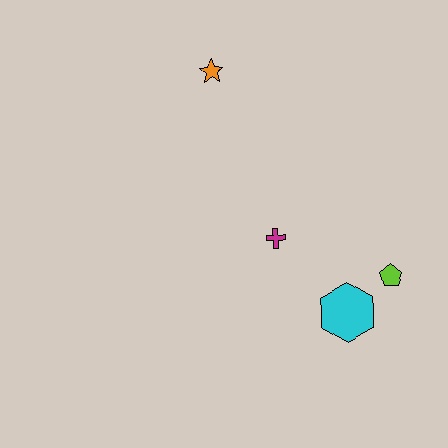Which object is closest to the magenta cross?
The cyan hexagon is closest to the magenta cross.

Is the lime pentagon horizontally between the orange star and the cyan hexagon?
No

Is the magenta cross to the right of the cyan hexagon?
No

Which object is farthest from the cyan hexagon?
The orange star is farthest from the cyan hexagon.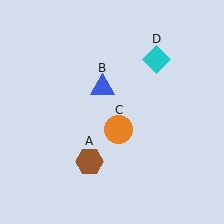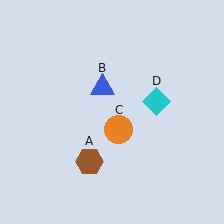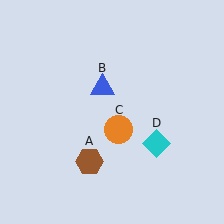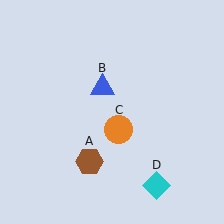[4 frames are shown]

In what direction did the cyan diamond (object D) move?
The cyan diamond (object D) moved down.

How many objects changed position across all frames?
1 object changed position: cyan diamond (object D).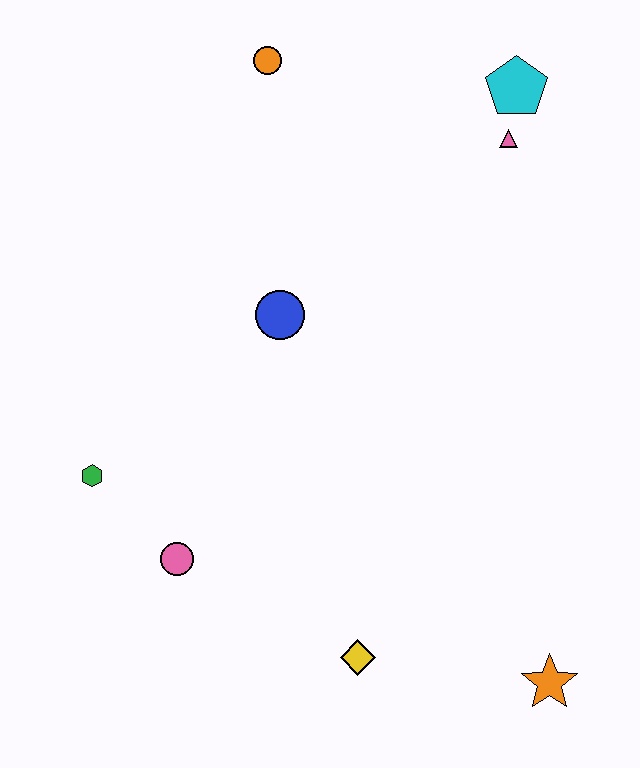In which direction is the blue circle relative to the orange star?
The blue circle is above the orange star.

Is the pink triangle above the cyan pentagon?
No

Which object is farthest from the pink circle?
The cyan pentagon is farthest from the pink circle.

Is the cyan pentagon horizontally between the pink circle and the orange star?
Yes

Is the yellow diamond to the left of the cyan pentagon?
Yes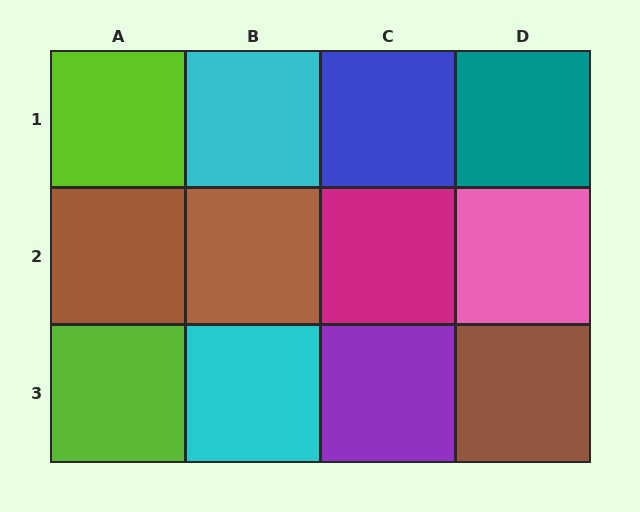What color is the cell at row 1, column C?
Blue.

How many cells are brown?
3 cells are brown.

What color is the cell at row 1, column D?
Teal.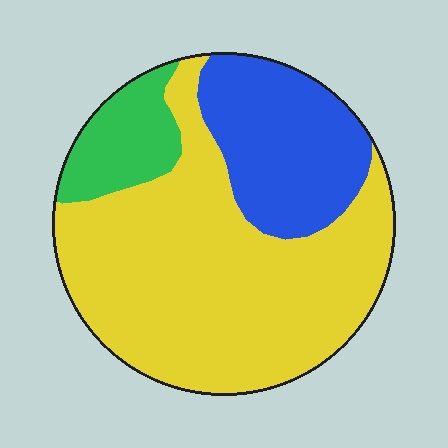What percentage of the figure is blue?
Blue covers 25% of the figure.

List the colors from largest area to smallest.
From largest to smallest: yellow, blue, green.